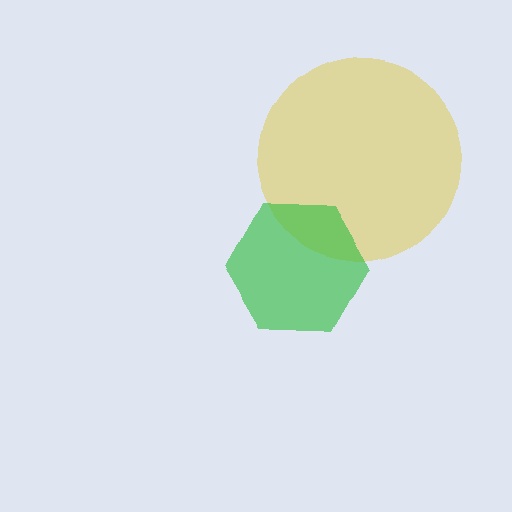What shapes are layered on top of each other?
The layered shapes are: a yellow circle, a green hexagon.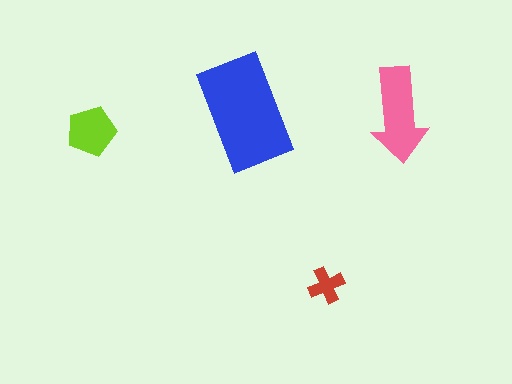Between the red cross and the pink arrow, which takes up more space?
The pink arrow.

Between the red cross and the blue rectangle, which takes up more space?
The blue rectangle.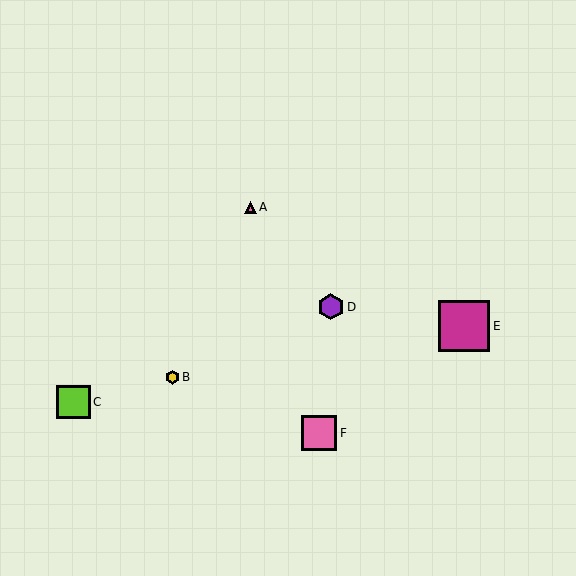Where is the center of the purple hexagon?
The center of the purple hexagon is at (331, 307).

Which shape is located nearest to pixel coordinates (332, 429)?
The pink square (labeled F) at (319, 433) is nearest to that location.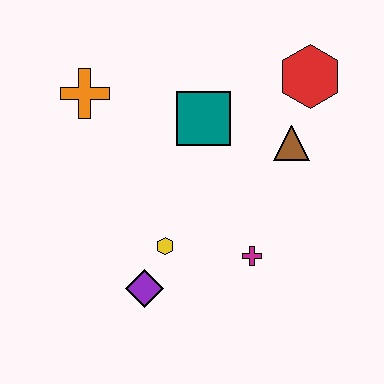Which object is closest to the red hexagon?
The brown triangle is closest to the red hexagon.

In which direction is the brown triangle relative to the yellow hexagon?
The brown triangle is to the right of the yellow hexagon.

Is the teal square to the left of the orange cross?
No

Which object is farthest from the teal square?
The purple diamond is farthest from the teal square.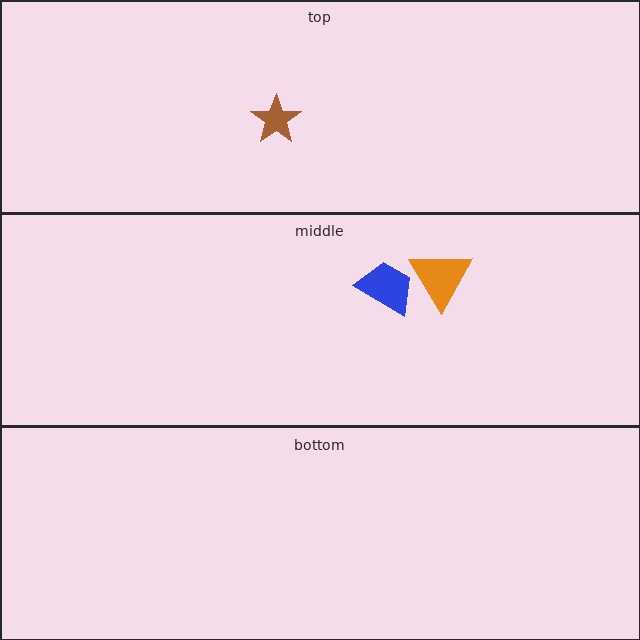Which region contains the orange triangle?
The middle region.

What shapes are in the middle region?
The orange triangle, the blue trapezoid.